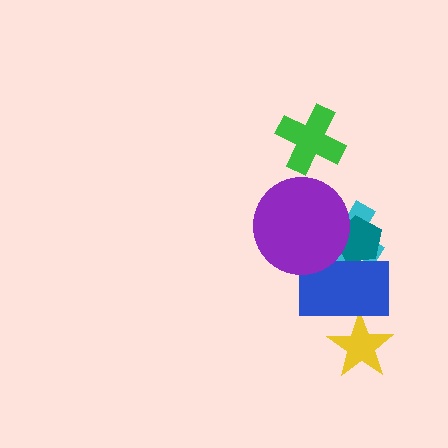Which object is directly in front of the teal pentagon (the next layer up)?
The blue rectangle is directly in front of the teal pentagon.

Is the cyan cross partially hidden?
Yes, it is partially covered by another shape.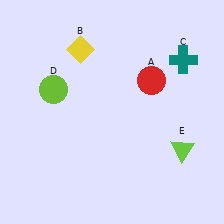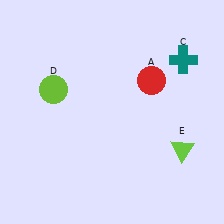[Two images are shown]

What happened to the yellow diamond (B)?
The yellow diamond (B) was removed in Image 2. It was in the top-left area of Image 1.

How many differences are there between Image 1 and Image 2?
There is 1 difference between the two images.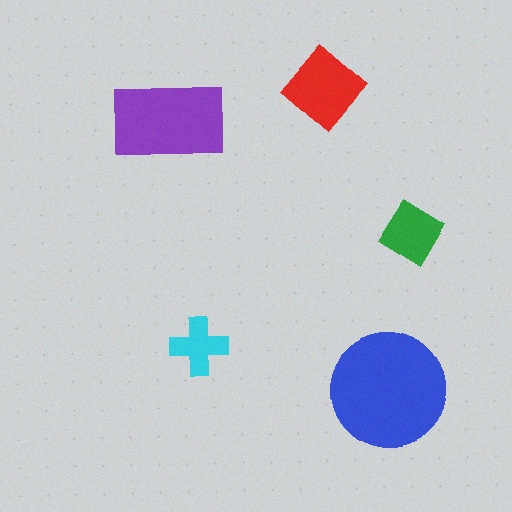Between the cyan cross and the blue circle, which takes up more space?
The blue circle.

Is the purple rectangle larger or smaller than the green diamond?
Larger.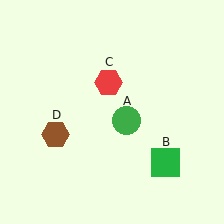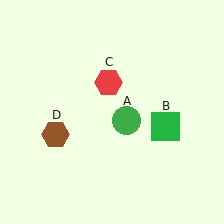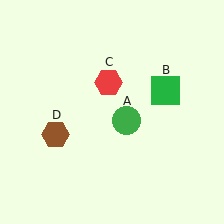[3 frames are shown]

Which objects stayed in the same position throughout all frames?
Green circle (object A) and red hexagon (object C) and brown hexagon (object D) remained stationary.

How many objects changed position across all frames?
1 object changed position: green square (object B).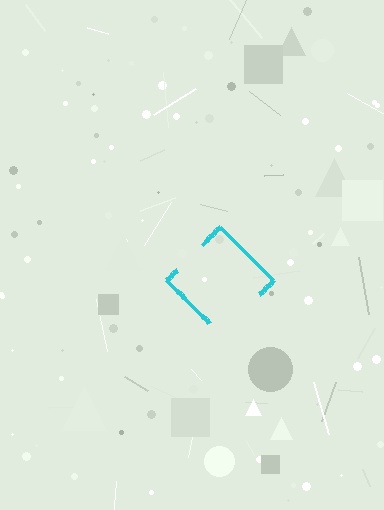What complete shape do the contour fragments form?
The contour fragments form a diamond.